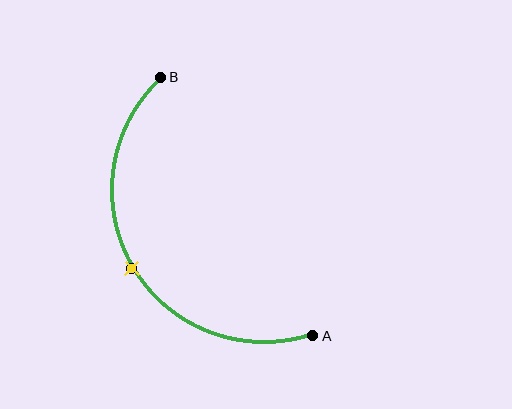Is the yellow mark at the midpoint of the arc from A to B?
Yes. The yellow mark lies on the arc at equal arc-length from both A and B — it is the arc midpoint.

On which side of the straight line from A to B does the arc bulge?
The arc bulges to the left of the straight line connecting A and B.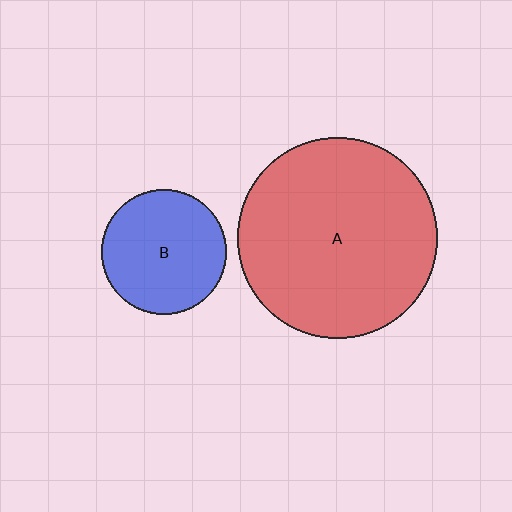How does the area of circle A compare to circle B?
Approximately 2.6 times.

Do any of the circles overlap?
No, none of the circles overlap.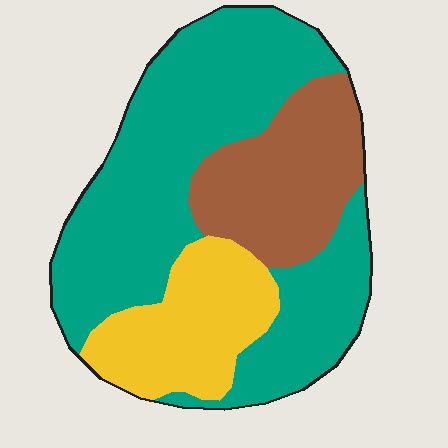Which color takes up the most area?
Teal, at roughly 60%.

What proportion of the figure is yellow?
Yellow covers 20% of the figure.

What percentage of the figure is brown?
Brown takes up about one fifth (1/5) of the figure.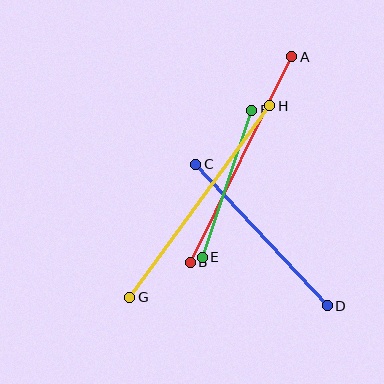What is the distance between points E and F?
The distance is approximately 155 pixels.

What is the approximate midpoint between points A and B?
The midpoint is at approximately (241, 159) pixels.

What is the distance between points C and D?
The distance is approximately 193 pixels.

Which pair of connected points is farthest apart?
Points G and H are farthest apart.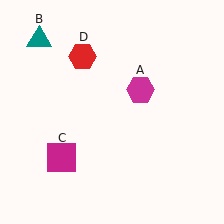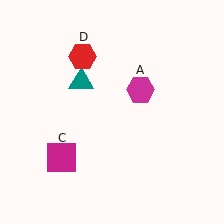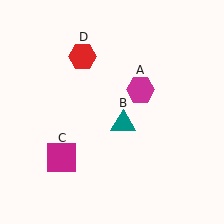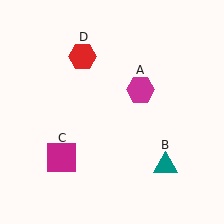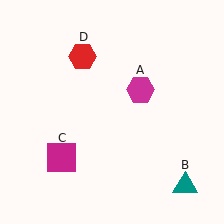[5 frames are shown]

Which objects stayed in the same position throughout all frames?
Magenta hexagon (object A) and magenta square (object C) and red hexagon (object D) remained stationary.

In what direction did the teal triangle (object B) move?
The teal triangle (object B) moved down and to the right.